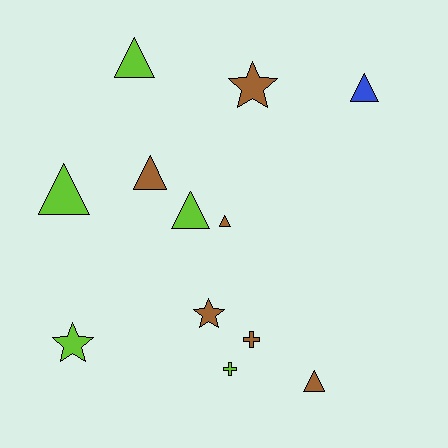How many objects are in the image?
There are 12 objects.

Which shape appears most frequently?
Triangle, with 7 objects.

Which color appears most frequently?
Brown, with 6 objects.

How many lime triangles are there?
There are 3 lime triangles.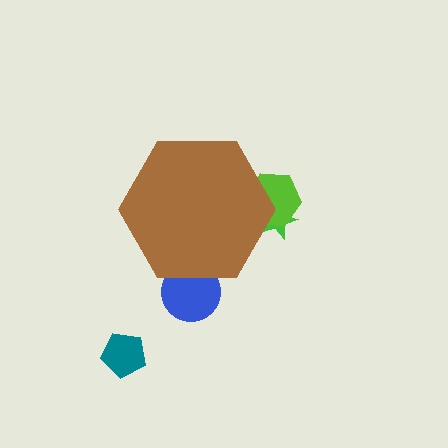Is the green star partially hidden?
Yes, the green star is partially hidden behind the brown hexagon.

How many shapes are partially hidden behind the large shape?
3 shapes are partially hidden.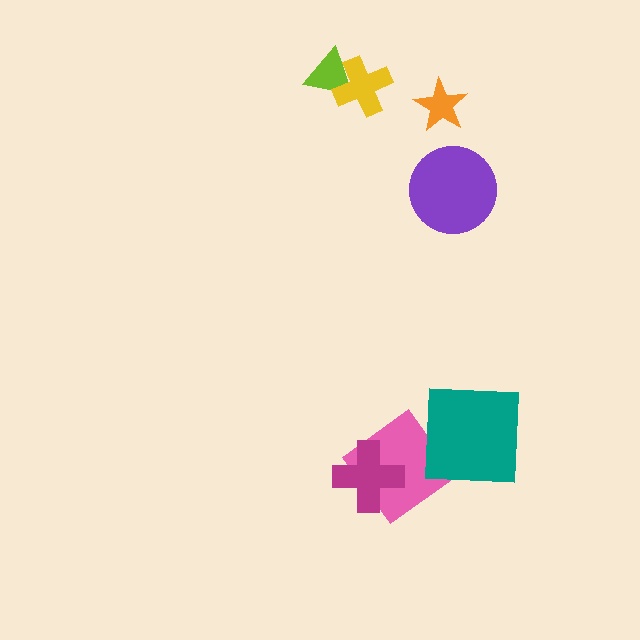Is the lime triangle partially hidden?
Yes, it is partially covered by another shape.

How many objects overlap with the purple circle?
0 objects overlap with the purple circle.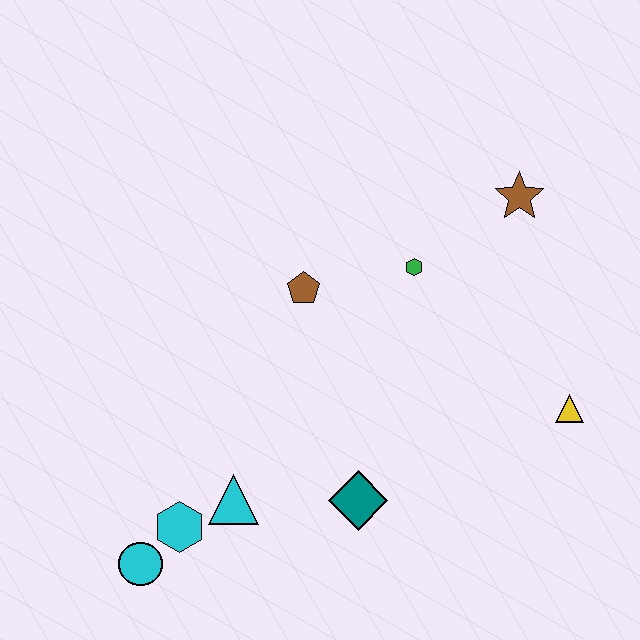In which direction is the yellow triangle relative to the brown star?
The yellow triangle is below the brown star.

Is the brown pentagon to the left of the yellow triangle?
Yes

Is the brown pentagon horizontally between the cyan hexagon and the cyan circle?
No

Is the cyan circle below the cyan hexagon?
Yes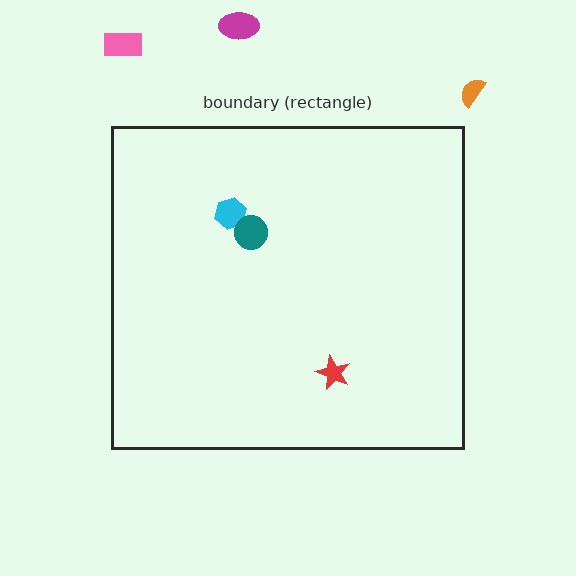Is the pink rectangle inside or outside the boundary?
Outside.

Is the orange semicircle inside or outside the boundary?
Outside.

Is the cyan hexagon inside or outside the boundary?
Inside.